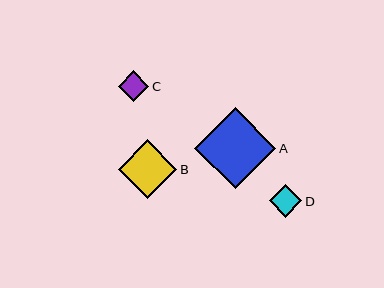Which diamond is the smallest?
Diamond C is the smallest with a size of approximately 31 pixels.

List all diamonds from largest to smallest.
From largest to smallest: A, B, D, C.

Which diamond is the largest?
Diamond A is the largest with a size of approximately 81 pixels.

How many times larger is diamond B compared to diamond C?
Diamond B is approximately 1.9 times the size of diamond C.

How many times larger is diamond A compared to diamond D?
Diamond A is approximately 2.5 times the size of diamond D.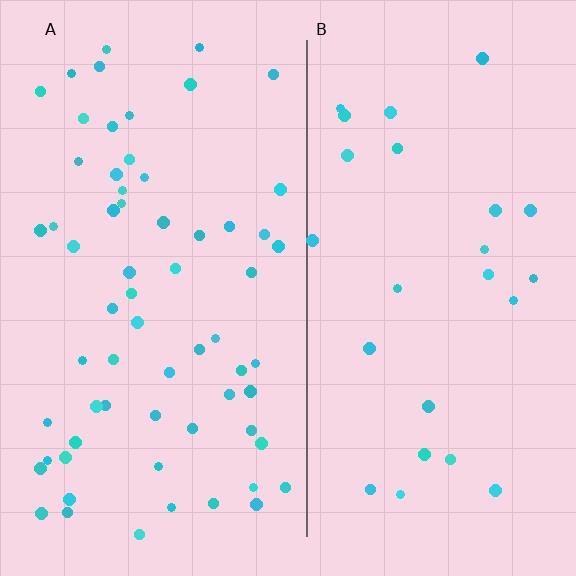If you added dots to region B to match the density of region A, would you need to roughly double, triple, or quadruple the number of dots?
Approximately triple.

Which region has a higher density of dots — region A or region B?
A (the left).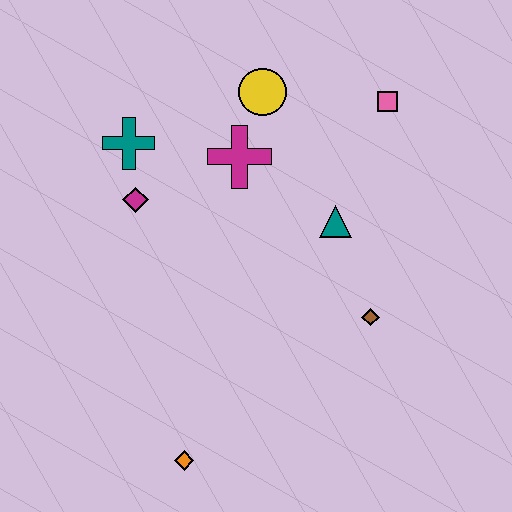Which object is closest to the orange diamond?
The brown diamond is closest to the orange diamond.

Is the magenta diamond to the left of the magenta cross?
Yes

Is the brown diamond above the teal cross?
No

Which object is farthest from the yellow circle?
The orange diamond is farthest from the yellow circle.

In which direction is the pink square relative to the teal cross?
The pink square is to the right of the teal cross.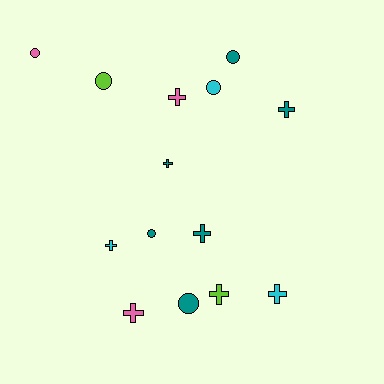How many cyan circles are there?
There is 1 cyan circle.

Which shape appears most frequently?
Cross, with 8 objects.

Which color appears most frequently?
Teal, with 6 objects.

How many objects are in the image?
There are 14 objects.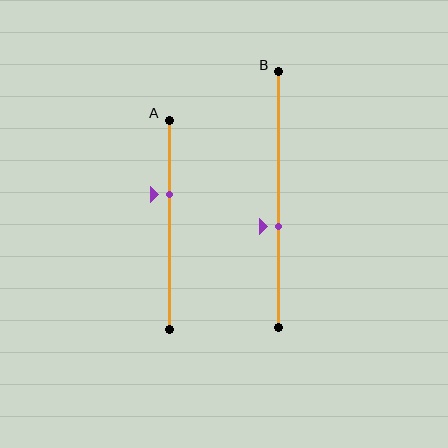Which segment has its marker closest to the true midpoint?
Segment B has its marker closest to the true midpoint.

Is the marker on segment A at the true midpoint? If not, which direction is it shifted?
No, the marker on segment A is shifted upward by about 15% of the segment length.